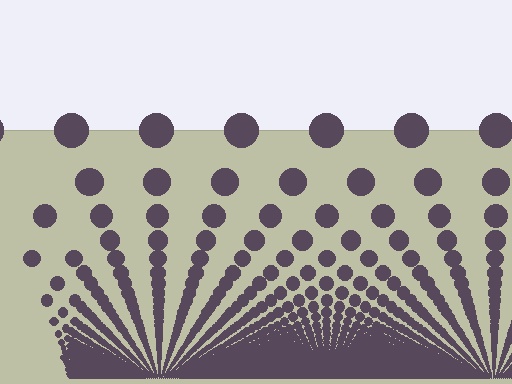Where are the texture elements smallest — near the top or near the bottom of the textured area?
Near the bottom.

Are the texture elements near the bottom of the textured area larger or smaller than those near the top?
Smaller. The gradient is inverted — elements near the bottom are smaller and denser.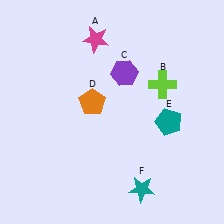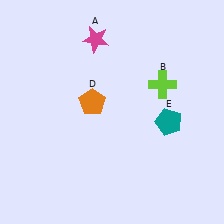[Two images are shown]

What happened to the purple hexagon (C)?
The purple hexagon (C) was removed in Image 2. It was in the top-right area of Image 1.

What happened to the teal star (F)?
The teal star (F) was removed in Image 2. It was in the bottom-right area of Image 1.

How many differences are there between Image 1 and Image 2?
There are 2 differences between the two images.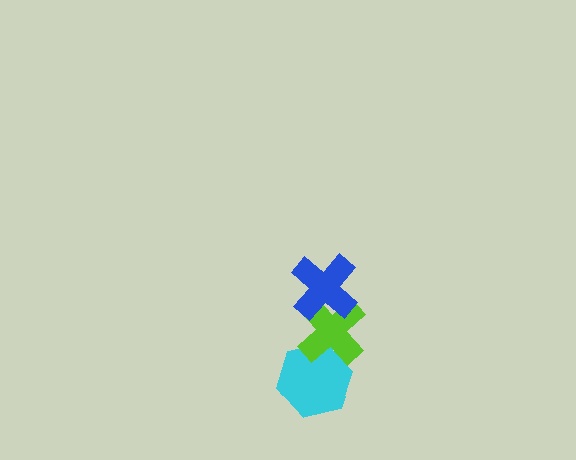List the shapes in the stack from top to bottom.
From top to bottom: the blue cross, the lime cross, the cyan hexagon.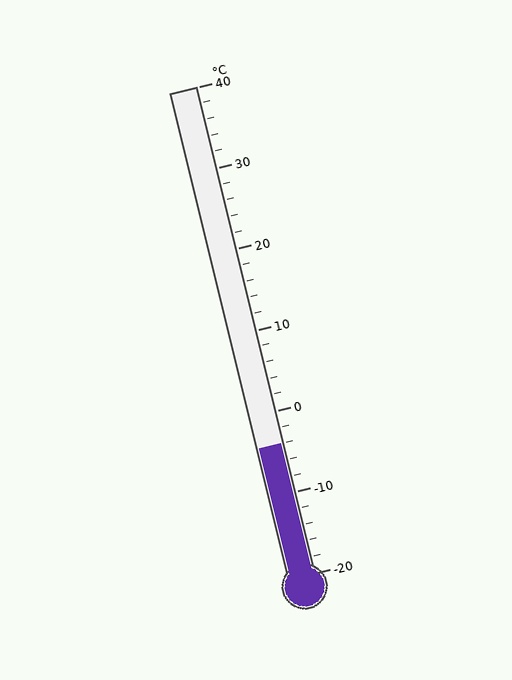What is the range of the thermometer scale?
The thermometer scale ranges from -20°C to 40°C.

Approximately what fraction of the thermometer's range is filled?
The thermometer is filled to approximately 25% of its range.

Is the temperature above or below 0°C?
The temperature is below 0°C.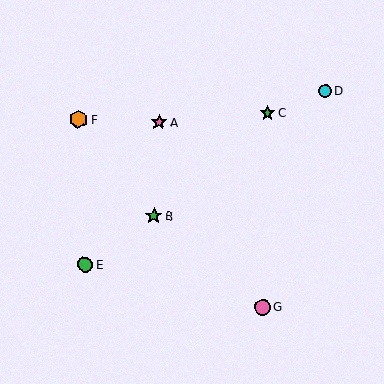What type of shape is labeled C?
Shape C is a green star.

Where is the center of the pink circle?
The center of the pink circle is at (263, 307).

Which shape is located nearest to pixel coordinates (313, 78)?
The cyan circle (labeled D) at (325, 91) is nearest to that location.